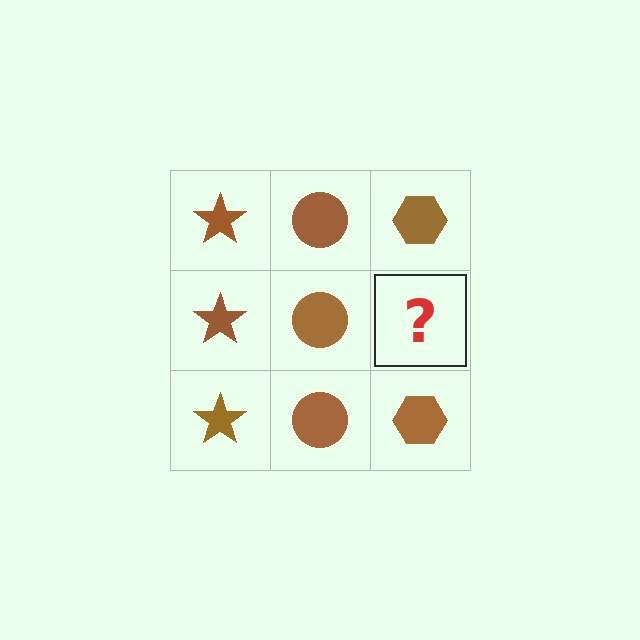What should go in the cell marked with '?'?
The missing cell should contain a brown hexagon.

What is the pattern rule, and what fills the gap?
The rule is that each column has a consistent shape. The gap should be filled with a brown hexagon.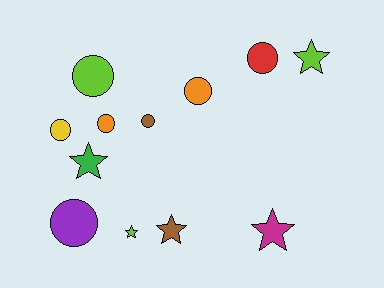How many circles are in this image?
There are 7 circles.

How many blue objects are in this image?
There are no blue objects.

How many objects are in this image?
There are 12 objects.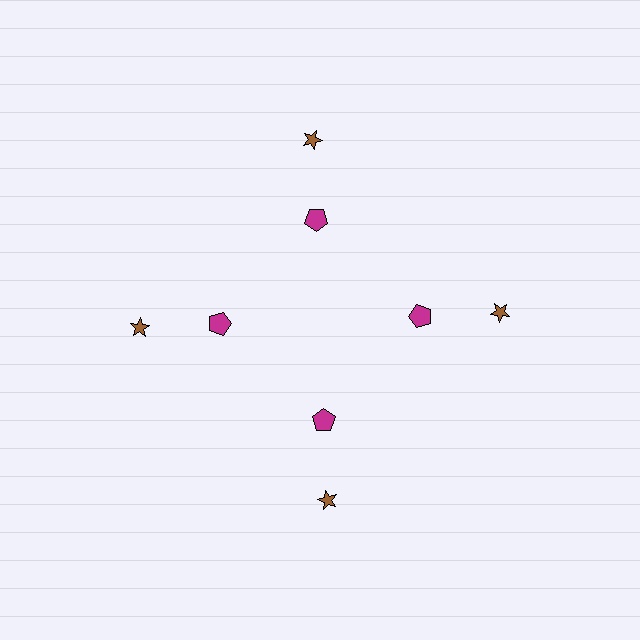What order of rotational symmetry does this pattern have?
This pattern has 4-fold rotational symmetry.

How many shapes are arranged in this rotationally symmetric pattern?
There are 8 shapes, arranged in 4 groups of 2.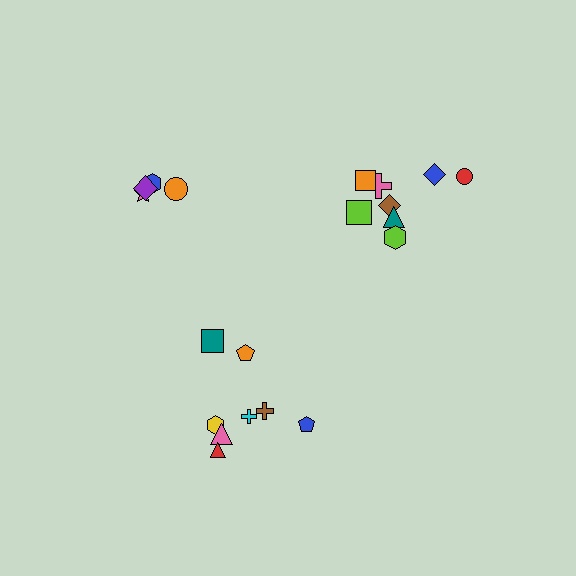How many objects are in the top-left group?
There are 4 objects.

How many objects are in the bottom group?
There are 8 objects.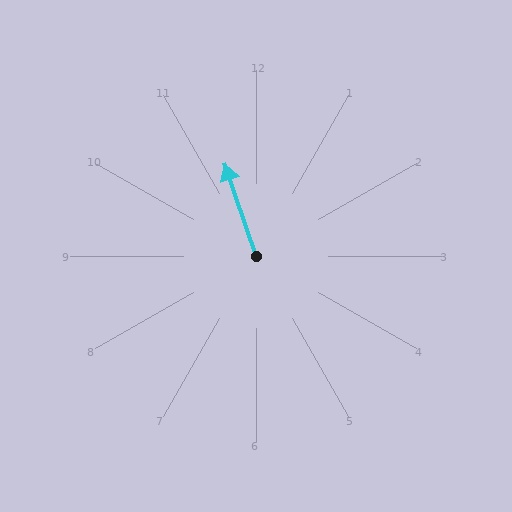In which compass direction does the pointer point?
North.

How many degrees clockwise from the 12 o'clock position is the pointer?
Approximately 341 degrees.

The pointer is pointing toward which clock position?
Roughly 11 o'clock.